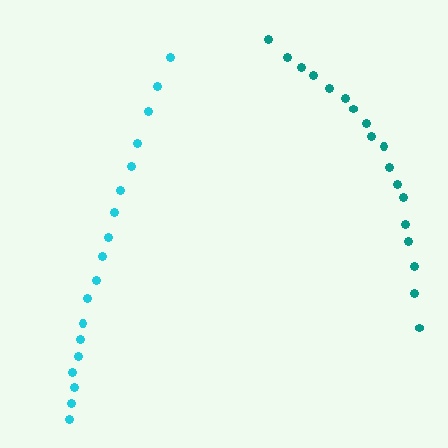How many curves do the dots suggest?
There are 2 distinct paths.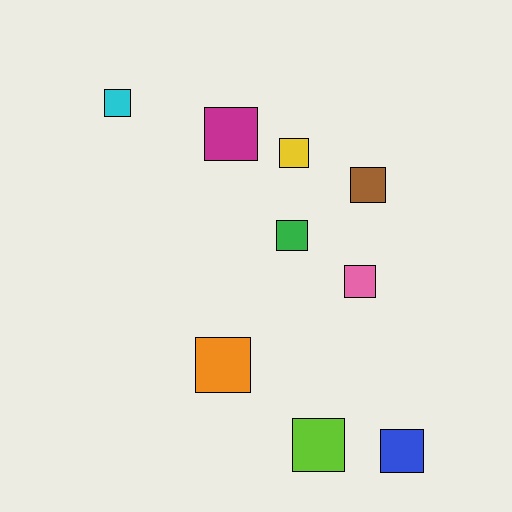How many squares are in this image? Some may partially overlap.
There are 9 squares.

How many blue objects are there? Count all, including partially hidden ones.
There is 1 blue object.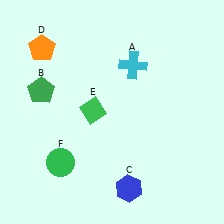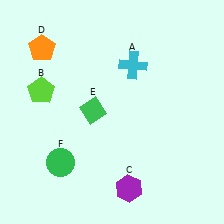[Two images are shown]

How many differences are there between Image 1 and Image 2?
There are 2 differences between the two images.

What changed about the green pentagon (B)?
In Image 1, B is green. In Image 2, it changed to lime.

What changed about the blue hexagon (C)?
In Image 1, C is blue. In Image 2, it changed to purple.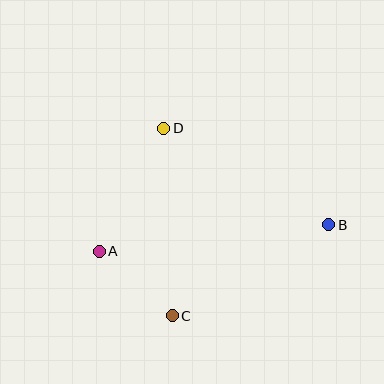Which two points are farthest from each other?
Points A and B are farthest from each other.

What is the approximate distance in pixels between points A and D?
The distance between A and D is approximately 139 pixels.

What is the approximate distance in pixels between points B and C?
The distance between B and C is approximately 181 pixels.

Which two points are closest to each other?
Points A and C are closest to each other.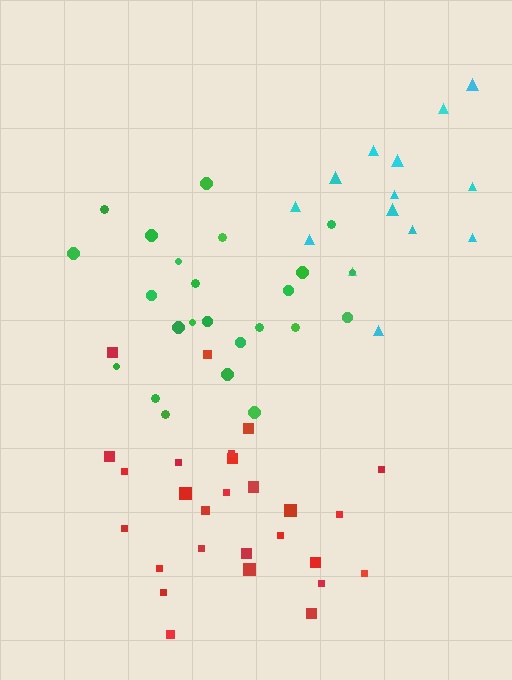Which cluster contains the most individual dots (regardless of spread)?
Red (28).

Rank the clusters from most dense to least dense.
red, green, cyan.